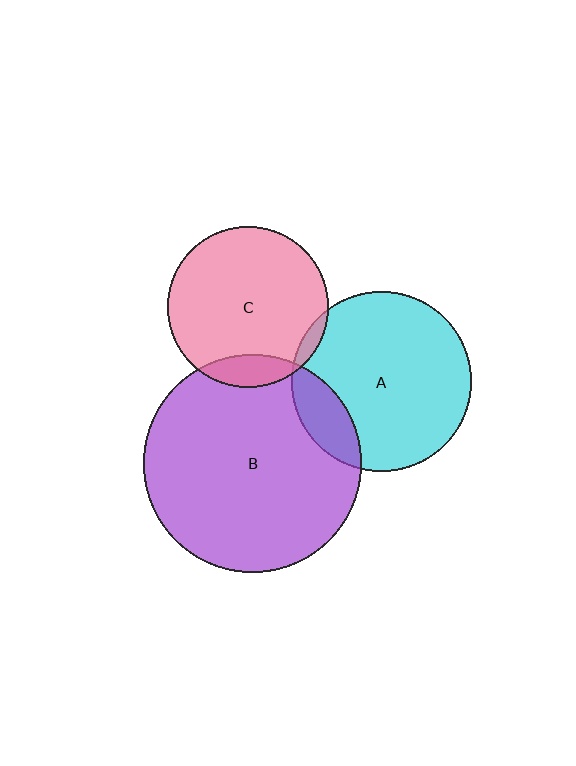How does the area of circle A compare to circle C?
Approximately 1.2 times.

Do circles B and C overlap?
Yes.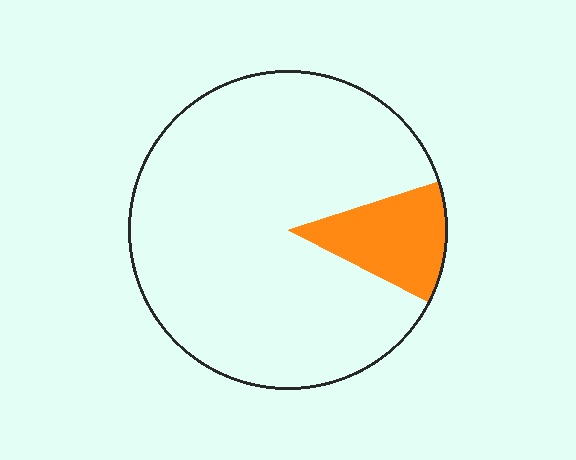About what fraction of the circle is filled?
About one eighth (1/8).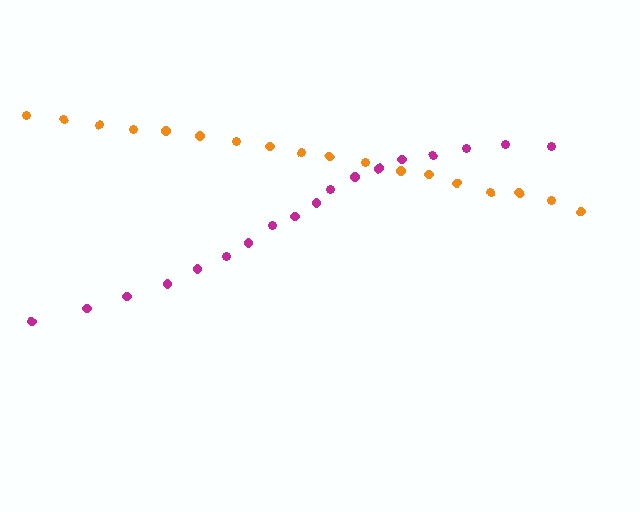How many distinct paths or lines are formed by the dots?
There are 2 distinct paths.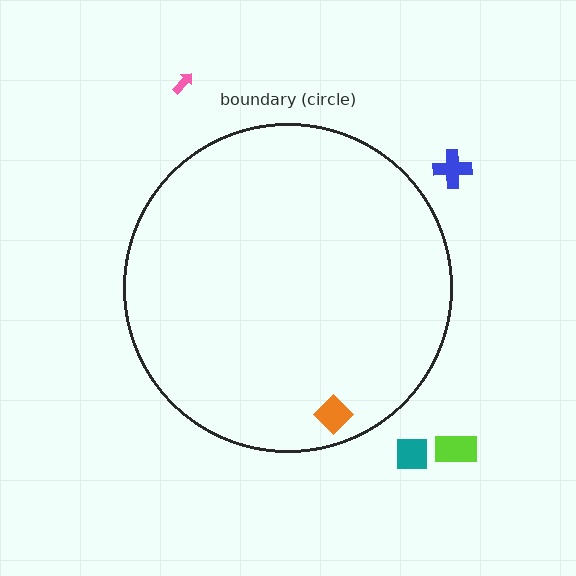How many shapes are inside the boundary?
1 inside, 4 outside.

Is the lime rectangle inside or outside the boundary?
Outside.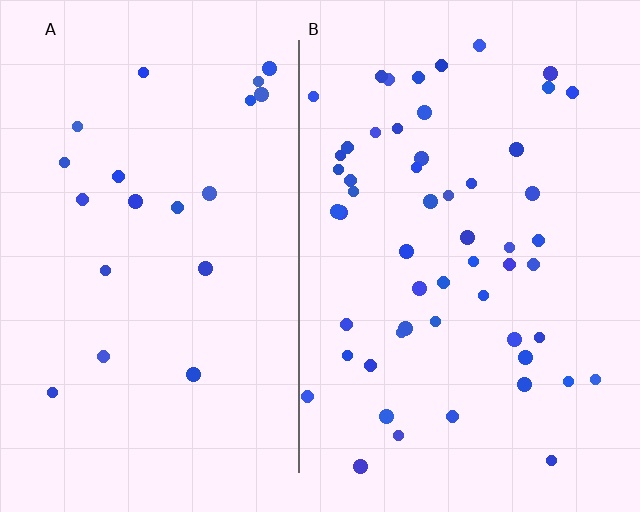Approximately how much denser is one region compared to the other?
Approximately 2.7× — region B over region A.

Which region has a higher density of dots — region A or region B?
B (the right).